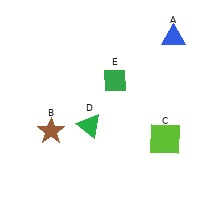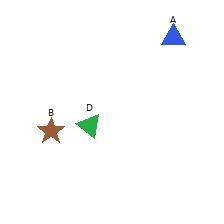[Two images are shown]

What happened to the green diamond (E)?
The green diamond (E) was removed in Image 2. It was in the top-right area of Image 1.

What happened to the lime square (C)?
The lime square (C) was removed in Image 2. It was in the bottom-right area of Image 1.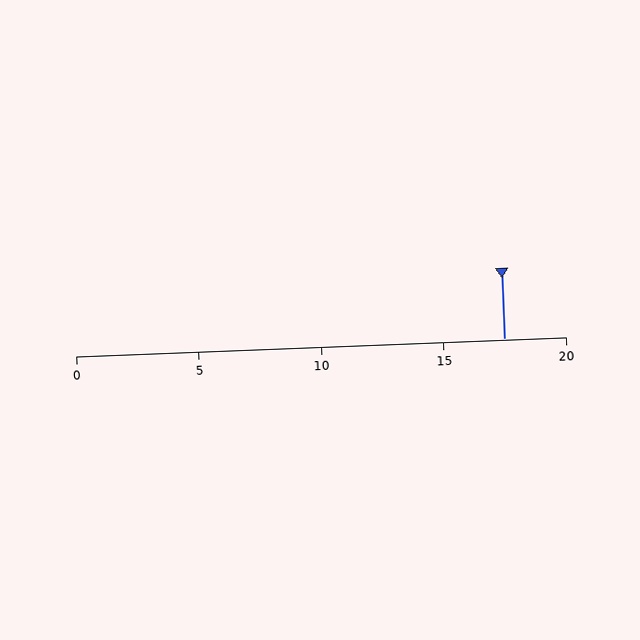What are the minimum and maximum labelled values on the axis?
The axis runs from 0 to 20.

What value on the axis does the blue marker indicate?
The marker indicates approximately 17.5.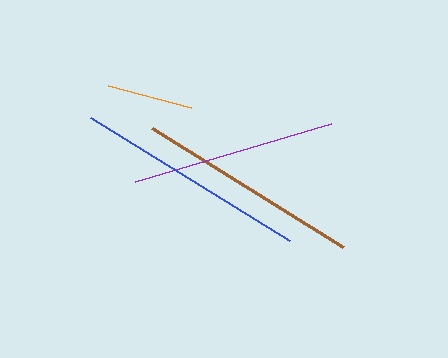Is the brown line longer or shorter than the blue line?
The blue line is longer than the brown line.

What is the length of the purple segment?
The purple segment is approximately 204 pixels long.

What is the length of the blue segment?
The blue segment is approximately 234 pixels long.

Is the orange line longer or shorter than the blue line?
The blue line is longer than the orange line.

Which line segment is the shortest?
The orange line is the shortest at approximately 85 pixels.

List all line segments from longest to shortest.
From longest to shortest: blue, brown, purple, orange.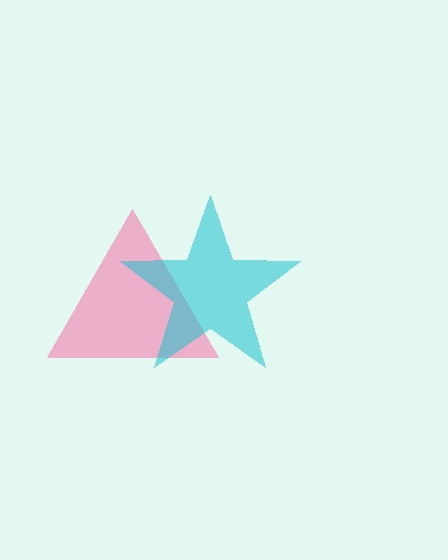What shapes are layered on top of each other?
The layered shapes are: a pink triangle, a cyan star.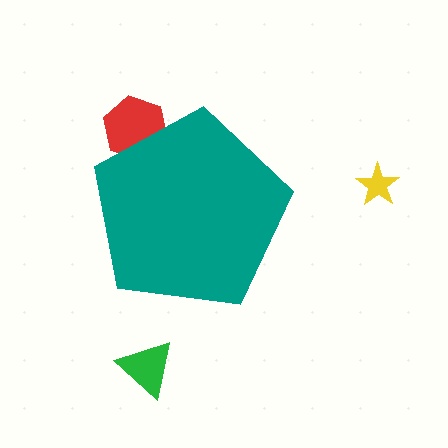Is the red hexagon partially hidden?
Yes, the red hexagon is partially hidden behind the teal pentagon.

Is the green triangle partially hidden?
No, the green triangle is fully visible.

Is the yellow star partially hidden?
No, the yellow star is fully visible.